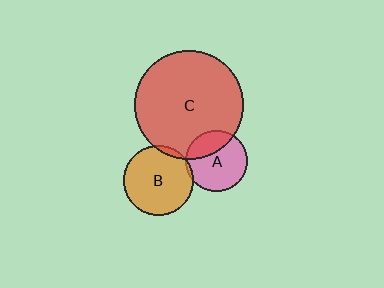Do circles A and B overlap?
Yes.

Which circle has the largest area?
Circle C (red).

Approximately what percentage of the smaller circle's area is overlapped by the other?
Approximately 5%.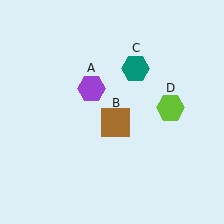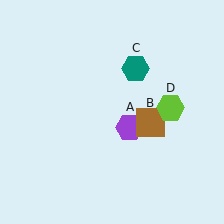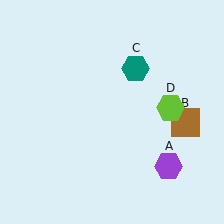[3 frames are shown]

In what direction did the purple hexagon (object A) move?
The purple hexagon (object A) moved down and to the right.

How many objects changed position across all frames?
2 objects changed position: purple hexagon (object A), brown square (object B).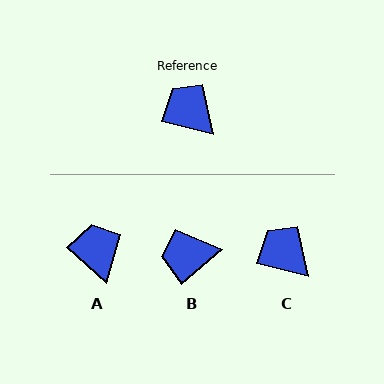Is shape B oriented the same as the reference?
No, it is off by about 54 degrees.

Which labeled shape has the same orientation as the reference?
C.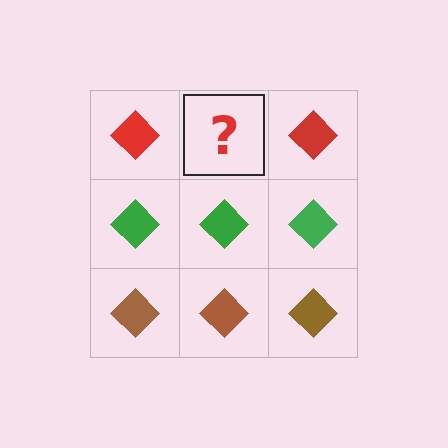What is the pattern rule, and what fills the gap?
The rule is that each row has a consistent color. The gap should be filled with a red diamond.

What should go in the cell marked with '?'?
The missing cell should contain a red diamond.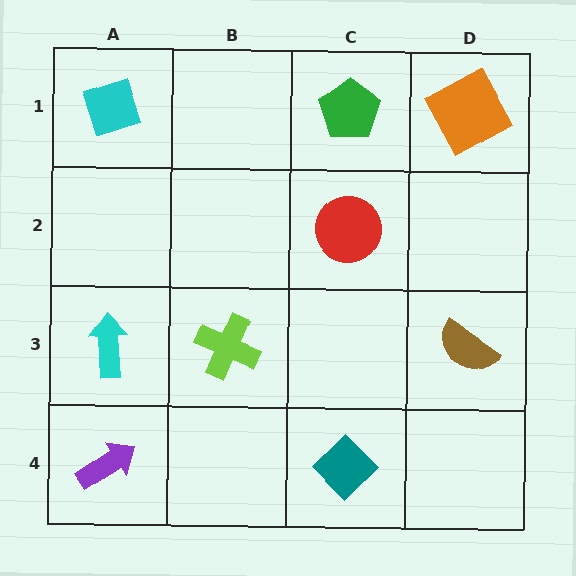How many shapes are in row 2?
1 shape.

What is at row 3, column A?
A cyan arrow.